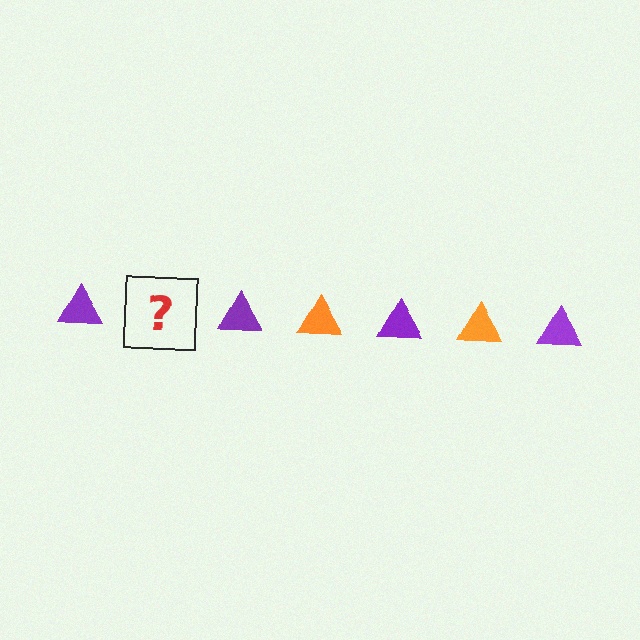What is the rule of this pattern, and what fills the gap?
The rule is that the pattern cycles through purple, orange triangles. The gap should be filled with an orange triangle.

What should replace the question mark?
The question mark should be replaced with an orange triangle.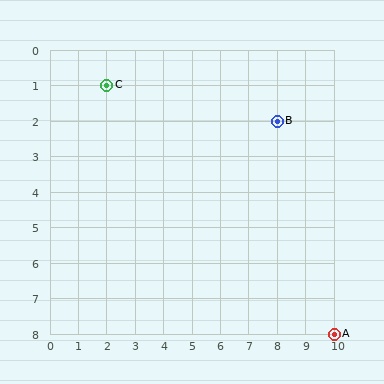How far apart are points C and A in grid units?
Points C and A are 8 columns and 7 rows apart (about 10.6 grid units diagonally).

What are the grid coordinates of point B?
Point B is at grid coordinates (8, 2).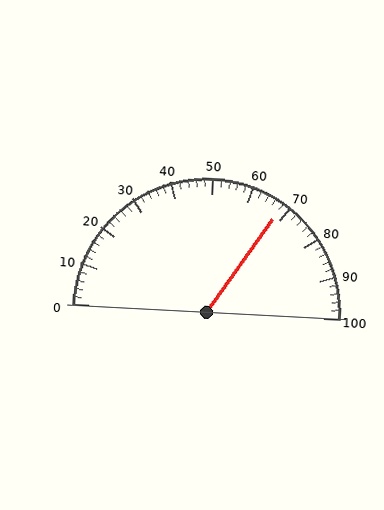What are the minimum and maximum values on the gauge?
The gauge ranges from 0 to 100.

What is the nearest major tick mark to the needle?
The nearest major tick mark is 70.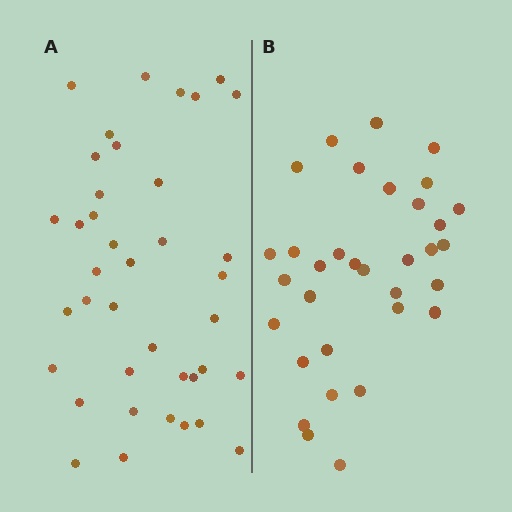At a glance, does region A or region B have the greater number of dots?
Region A (the left region) has more dots.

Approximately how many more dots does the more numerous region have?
Region A has about 6 more dots than region B.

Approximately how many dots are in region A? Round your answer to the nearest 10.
About 40 dots. (The exact count is 39, which rounds to 40.)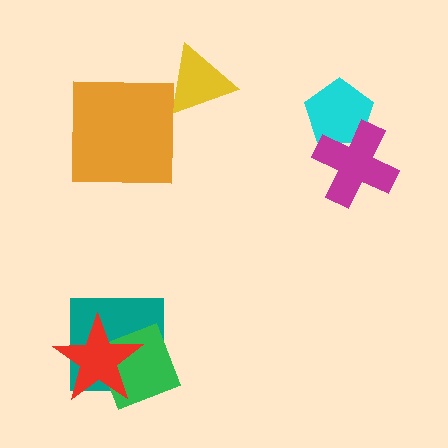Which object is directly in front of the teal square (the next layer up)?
The green square is directly in front of the teal square.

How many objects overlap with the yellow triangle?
0 objects overlap with the yellow triangle.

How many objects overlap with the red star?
2 objects overlap with the red star.